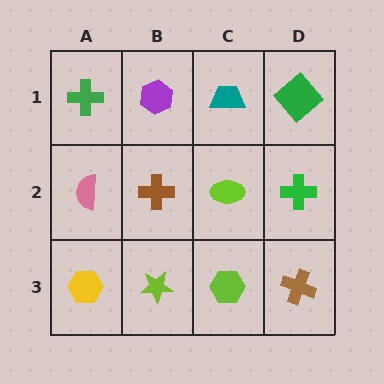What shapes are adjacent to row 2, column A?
A green cross (row 1, column A), a yellow hexagon (row 3, column A), a brown cross (row 2, column B).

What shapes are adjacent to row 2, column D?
A green diamond (row 1, column D), a brown cross (row 3, column D), a lime ellipse (row 2, column C).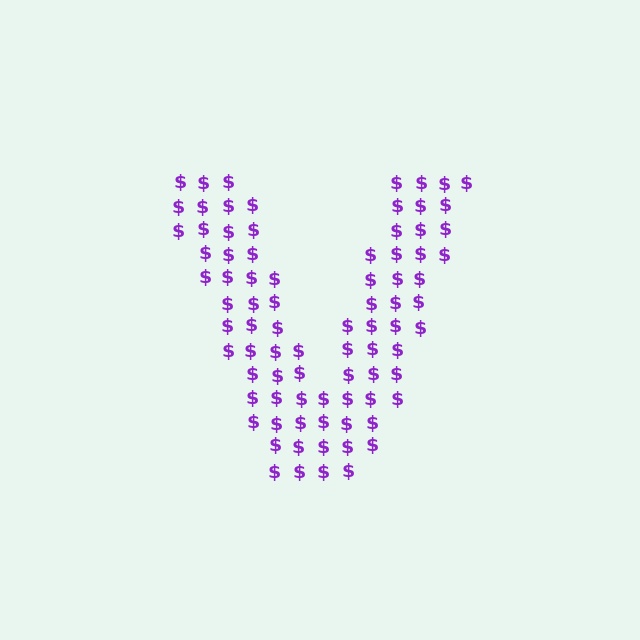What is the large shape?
The large shape is the letter V.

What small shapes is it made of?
It is made of small dollar signs.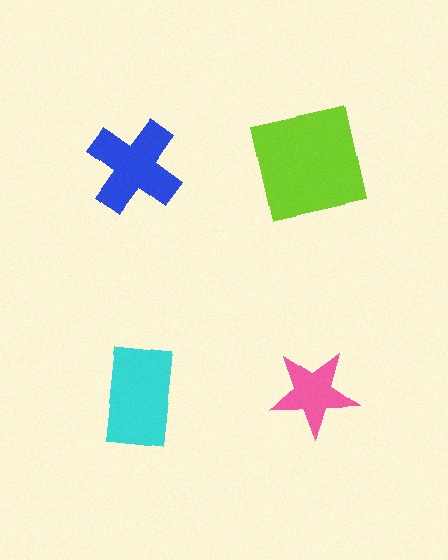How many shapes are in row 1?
2 shapes.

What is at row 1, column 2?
A lime square.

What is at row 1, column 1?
A blue cross.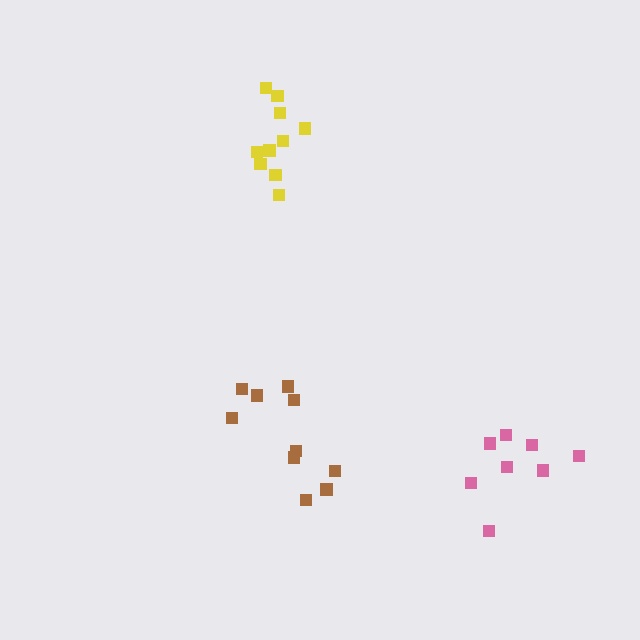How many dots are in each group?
Group 1: 10 dots, Group 2: 10 dots, Group 3: 8 dots (28 total).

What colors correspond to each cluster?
The clusters are colored: brown, yellow, pink.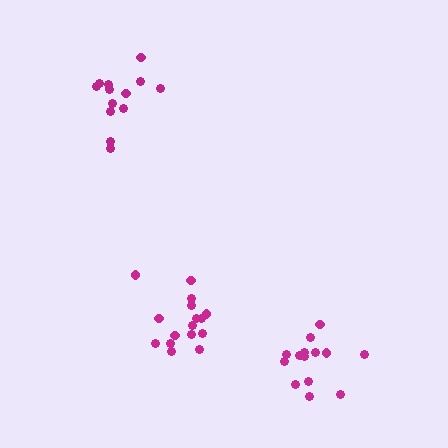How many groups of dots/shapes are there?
There are 3 groups.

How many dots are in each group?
Group 1: 16 dots, Group 2: 13 dots, Group 3: 14 dots (43 total).